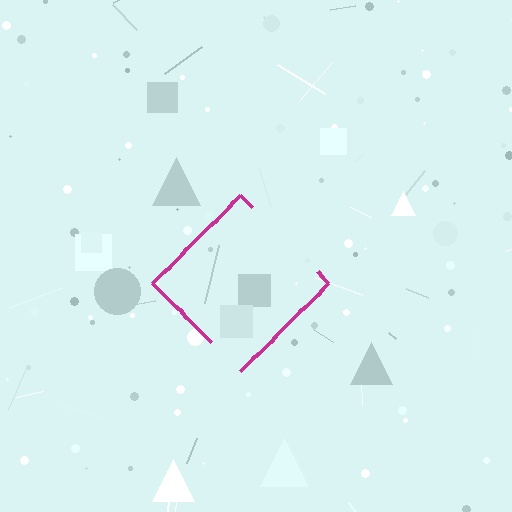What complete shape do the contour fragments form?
The contour fragments form a diamond.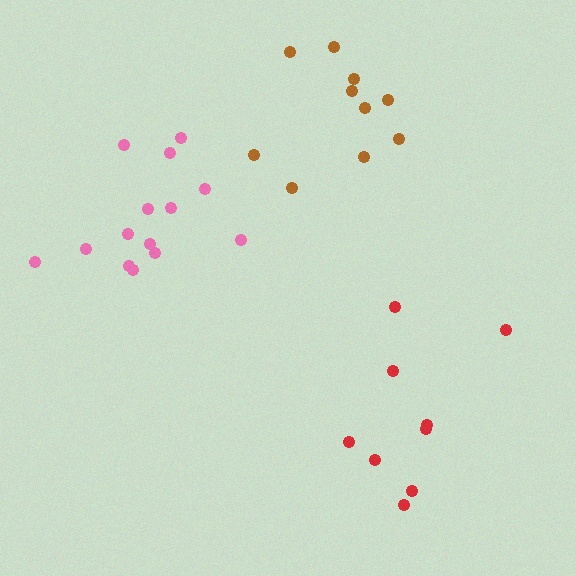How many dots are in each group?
Group 1: 10 dots, Group 2: 9 dots, Group 3: 14 dots (33 total).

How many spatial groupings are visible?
There are 3 spatial groupings.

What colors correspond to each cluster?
The clusters are colored: brown, red, pink.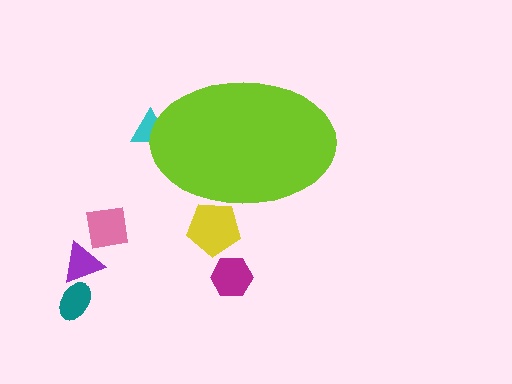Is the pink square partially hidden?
No, the pink square is fully visible.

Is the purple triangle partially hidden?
No, the purple triangle is fully visible.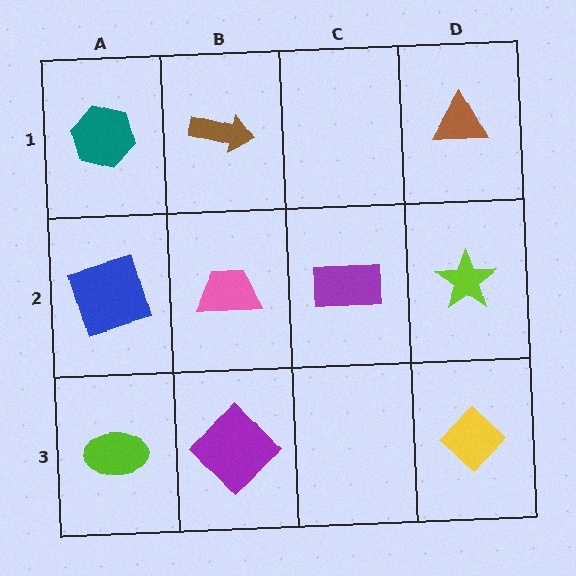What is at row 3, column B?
A purple diamond.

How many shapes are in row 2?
4 shapes.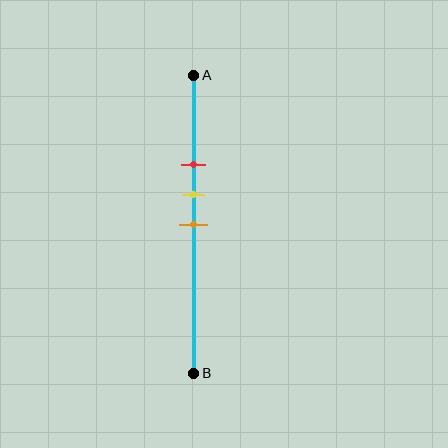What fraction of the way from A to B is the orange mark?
The orange mark is approximately 50% (0.5) of the way from A to B.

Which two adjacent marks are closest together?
The yellow and orange marks are the closest adjacent pair.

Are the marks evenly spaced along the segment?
Yes, the marks are approximately evenly spaced.